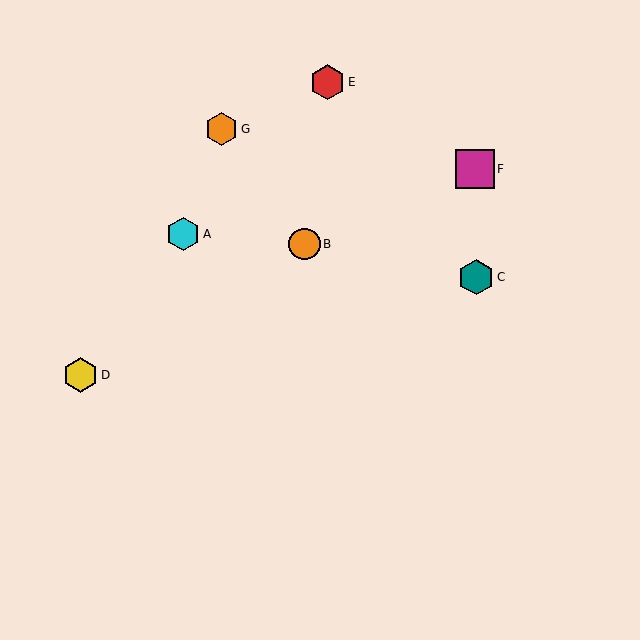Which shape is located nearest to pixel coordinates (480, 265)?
The teal hexagon (labeled C) at (476, 277) is nearest to that location.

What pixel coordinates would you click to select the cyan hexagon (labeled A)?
Click at (183, 234) to select the cyan hexagon A.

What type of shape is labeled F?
Shape F is a magenta square.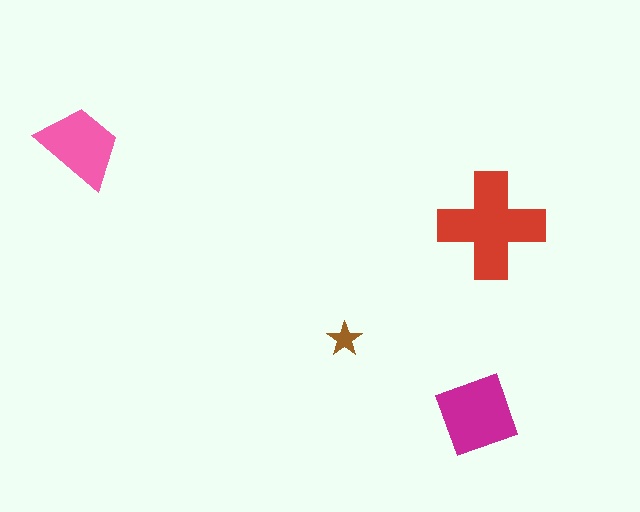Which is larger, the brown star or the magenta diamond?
The magenta diamond.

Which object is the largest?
The red cross.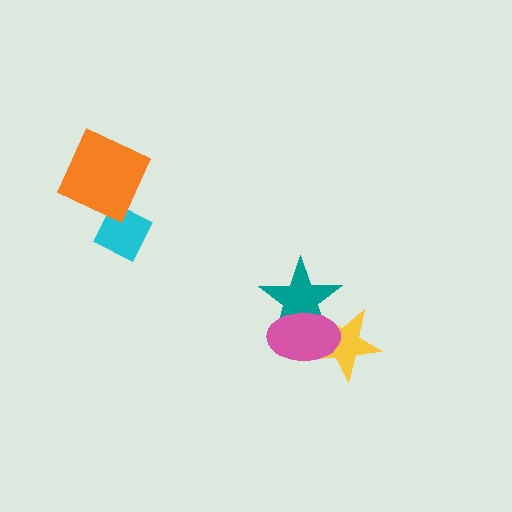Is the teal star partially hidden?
Yes, it is partially covered by another shape.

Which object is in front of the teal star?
The pink ellipse is in front of the teal star.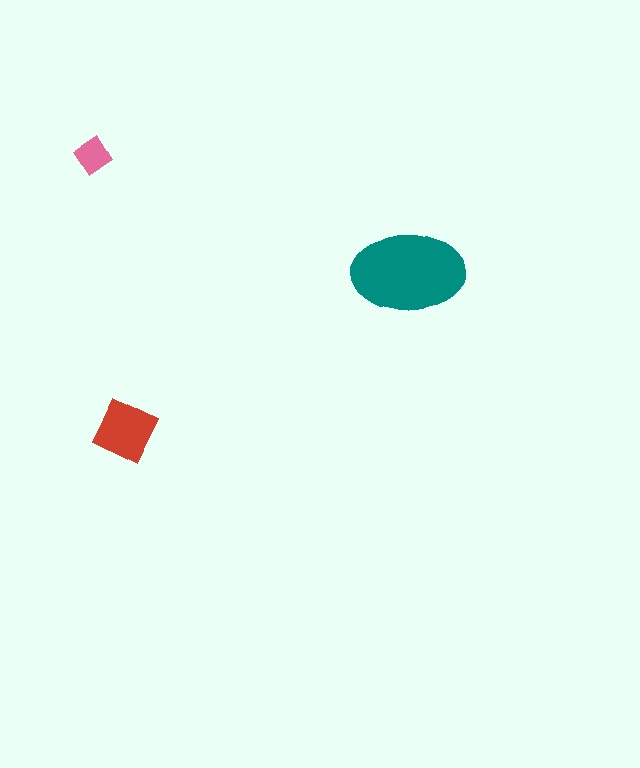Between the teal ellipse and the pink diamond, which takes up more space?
The teal ellipse.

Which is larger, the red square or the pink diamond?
The red square.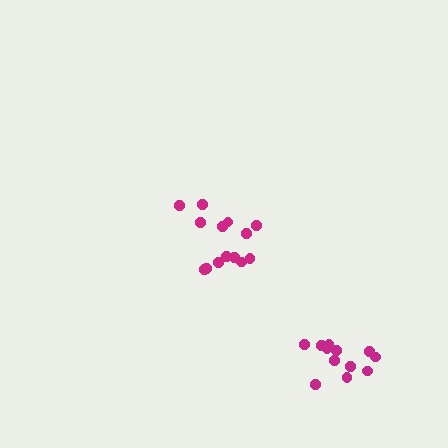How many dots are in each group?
Group 1: 14 dots, Group 2: 13 dots (27 total).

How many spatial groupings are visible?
There are 2 spatial groupings.